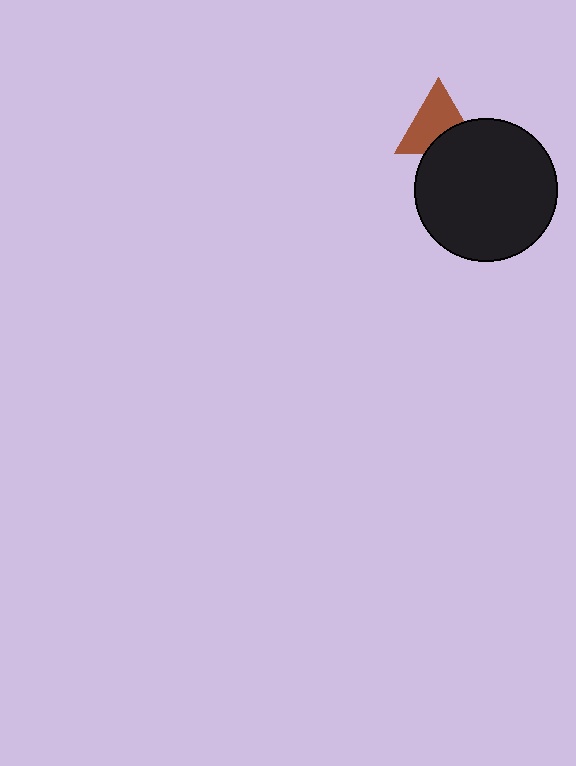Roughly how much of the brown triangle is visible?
Most of it is visible (roughly 67%).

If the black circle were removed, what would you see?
You would see the complete brown triangle.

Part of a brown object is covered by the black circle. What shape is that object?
It is a triangle.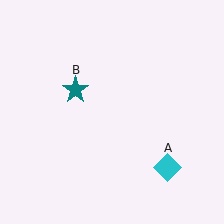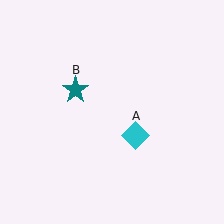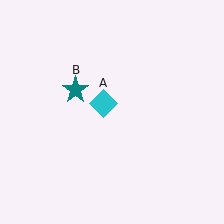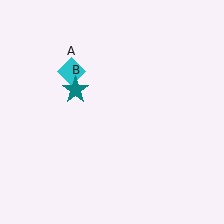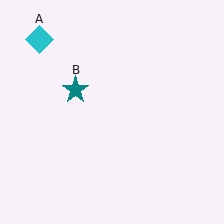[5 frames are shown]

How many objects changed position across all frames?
1 object changed position: cyan diamond (object A).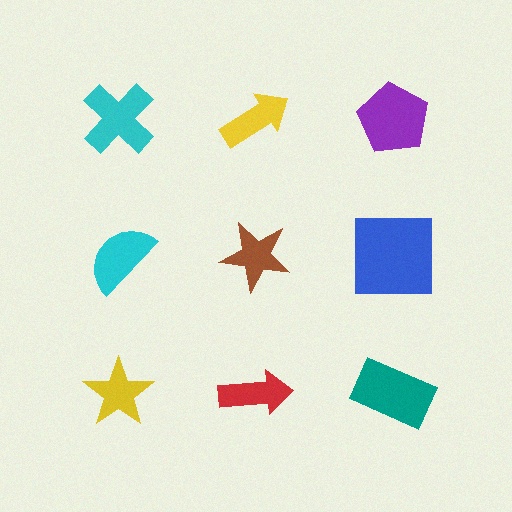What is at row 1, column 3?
A purple pentagon.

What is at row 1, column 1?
A cyan cross.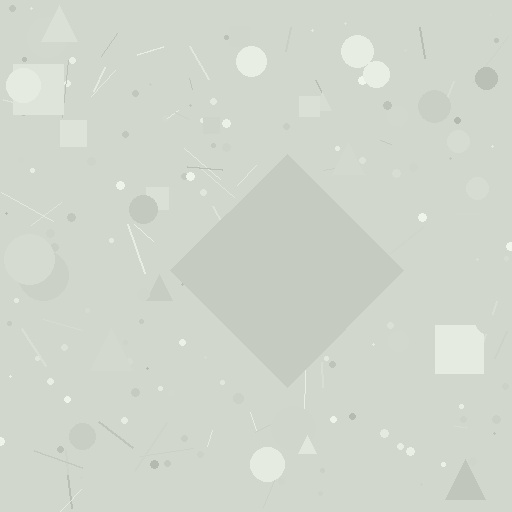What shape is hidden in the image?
A diamond is hidden in the image.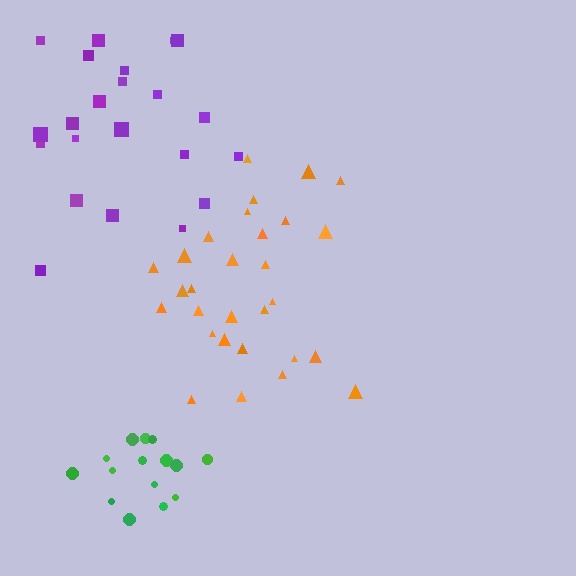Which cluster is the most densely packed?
Green.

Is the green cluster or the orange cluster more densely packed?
Green.